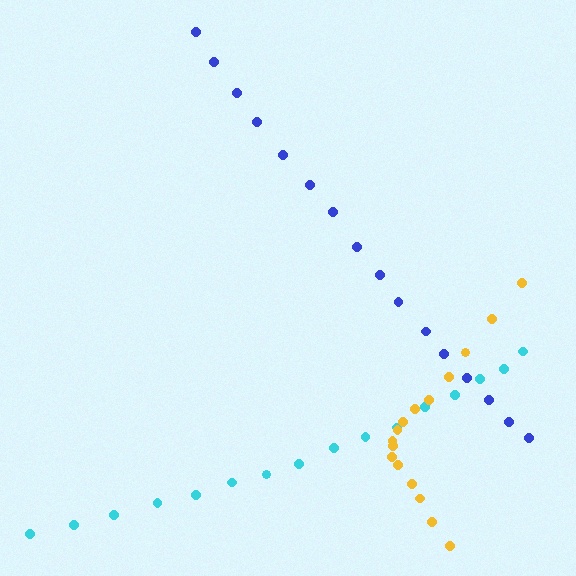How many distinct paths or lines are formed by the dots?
There are 3 distinct paths.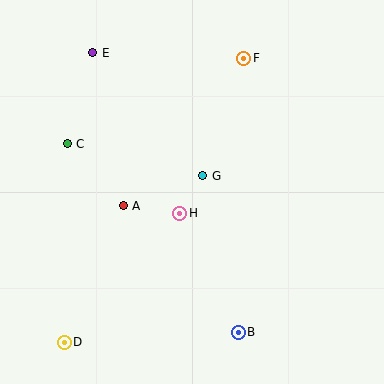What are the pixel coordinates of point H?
Point H is at (180, 213).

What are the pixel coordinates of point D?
Point D is at (64, 342).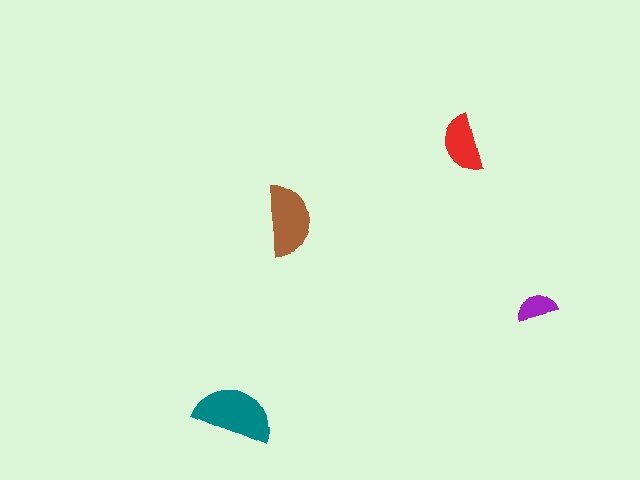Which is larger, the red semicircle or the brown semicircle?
The brown one.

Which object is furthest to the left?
The teal semicircle is leftmost.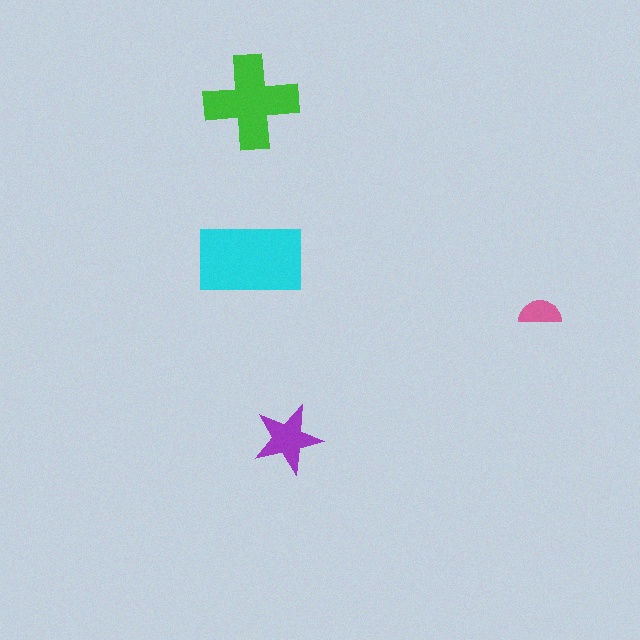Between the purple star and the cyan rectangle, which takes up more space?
The cyan rectangle.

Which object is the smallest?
The pink semicircle.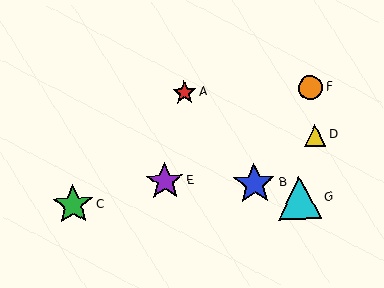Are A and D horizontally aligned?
No, A is at y≈93 and D is at y≈135.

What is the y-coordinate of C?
Object C is at y≈205.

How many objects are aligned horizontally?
2 objects (A, F) are aligned horizontally.